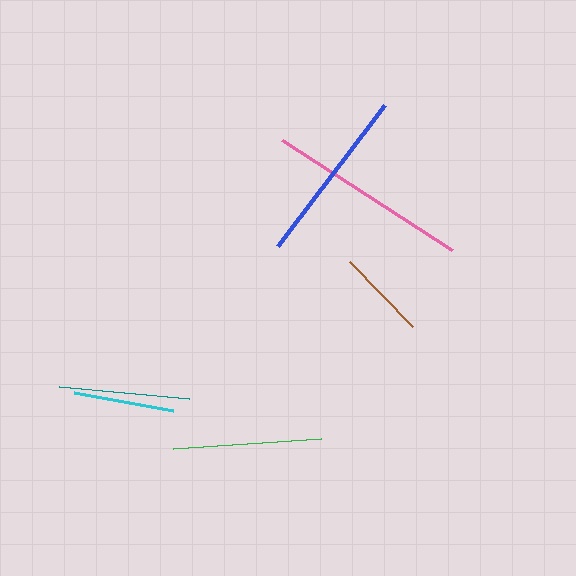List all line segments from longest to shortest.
From longest to shortest: pink, blue, green, teal, cyan, brown.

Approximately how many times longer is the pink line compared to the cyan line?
The pink line is approximately 2.0 times the length of the cyan line.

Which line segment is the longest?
The pink line is the longest at approximately 203 pixels.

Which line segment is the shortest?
The brown line is the shortest at approximately 91 pixels.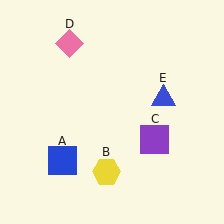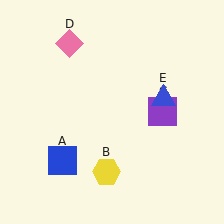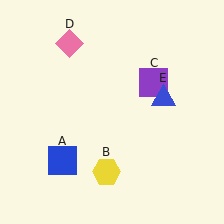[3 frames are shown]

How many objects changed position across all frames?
1 object changed position: purple square (object C).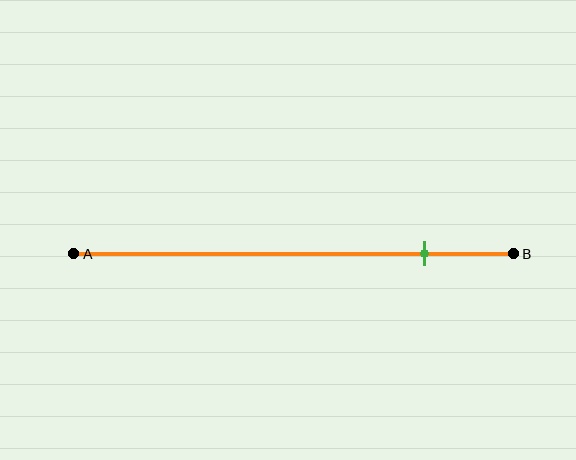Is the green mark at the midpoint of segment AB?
No, the mark is at about 80% from A, not at the 50% midpoint.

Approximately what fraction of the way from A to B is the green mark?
The green mark is approximately 80% of the way from A to B.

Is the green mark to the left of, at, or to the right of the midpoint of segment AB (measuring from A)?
The green mark is to the right of the midpoint of segment AB.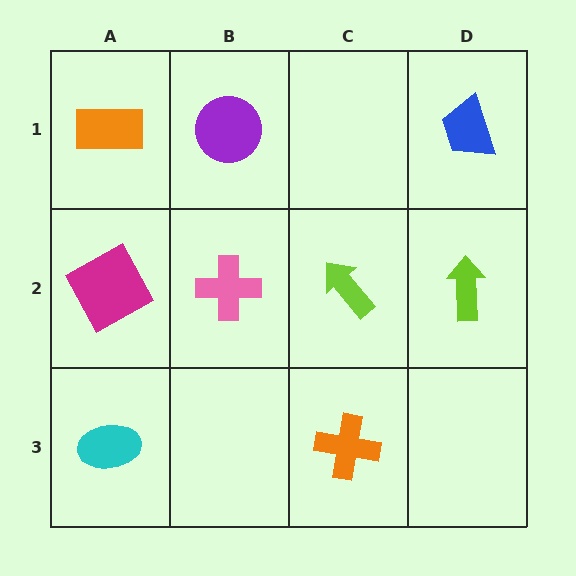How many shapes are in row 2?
4 shapes.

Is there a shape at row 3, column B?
No, that cell is empty.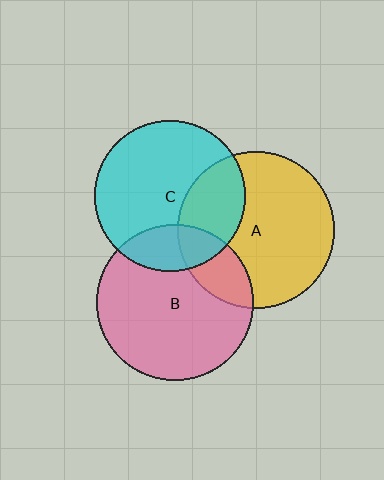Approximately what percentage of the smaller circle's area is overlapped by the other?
Approximately 20%.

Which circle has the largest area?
Circle A (yellow).